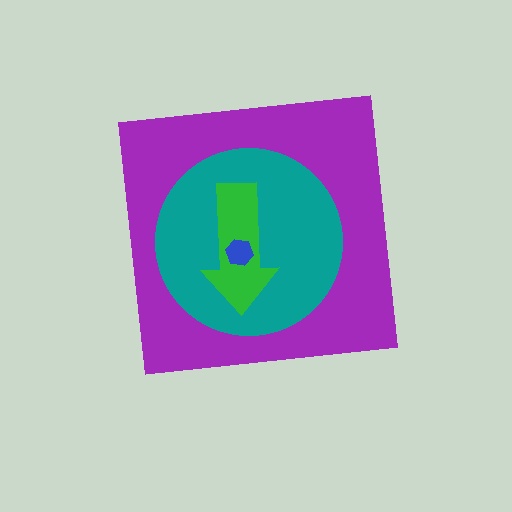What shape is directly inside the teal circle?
The green arrow.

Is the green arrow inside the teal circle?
Yes.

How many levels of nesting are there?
4.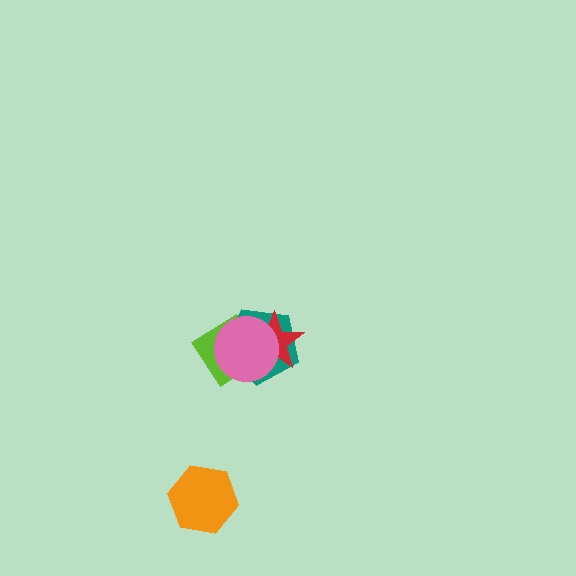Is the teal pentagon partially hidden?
Yes, it is partially covered by another shape.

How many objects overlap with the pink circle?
3 objects overlap with the pink circle.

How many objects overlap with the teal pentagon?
3 objects overlap with the teal pentagon.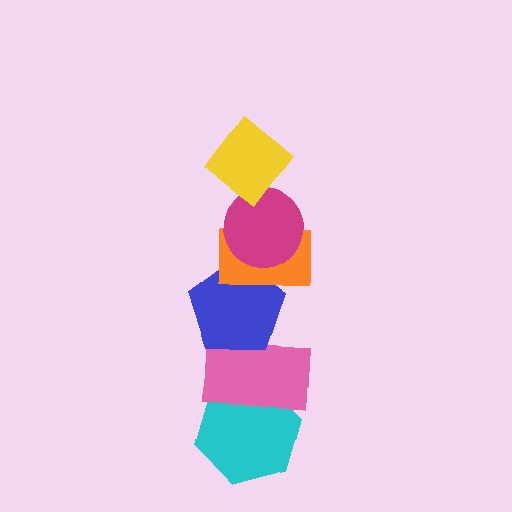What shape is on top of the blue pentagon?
The orange rectangle is on top of the blue pentagon.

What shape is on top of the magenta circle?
The yellow diamond is on top of the magenta circle.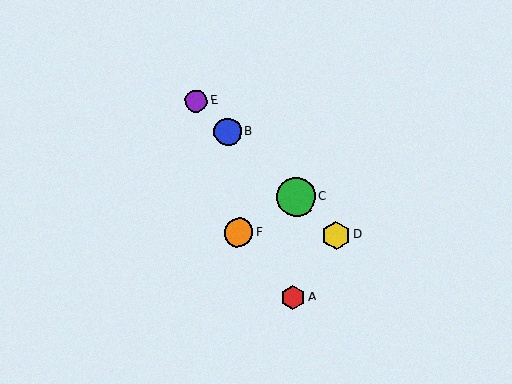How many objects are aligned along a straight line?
4 objects (B, C, D, E) are aligned along a straight line.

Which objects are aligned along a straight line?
Objects B, C, D, E are aligned along a straight line.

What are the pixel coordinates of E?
Object E is at (196, 101).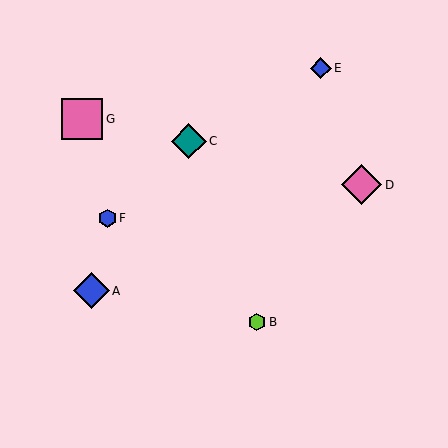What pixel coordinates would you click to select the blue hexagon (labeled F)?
Click at (107, 218) to select the blue hexagon F.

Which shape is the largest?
The pink square (labeled G) is the largest.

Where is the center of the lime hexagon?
The center of the lime hexagon is at (257, 322).